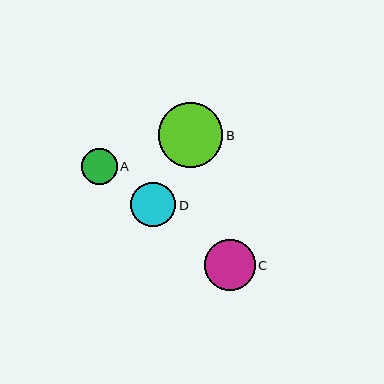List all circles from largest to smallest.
From largest to smallest: B, C, D, A.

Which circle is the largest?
Circle B is the largest with a size of approximately 64 pixels.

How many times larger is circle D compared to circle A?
Circle D is approximately 1.2 times the size of circle A.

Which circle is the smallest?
Circle A is the smallest with a size of approximately 36 pixels.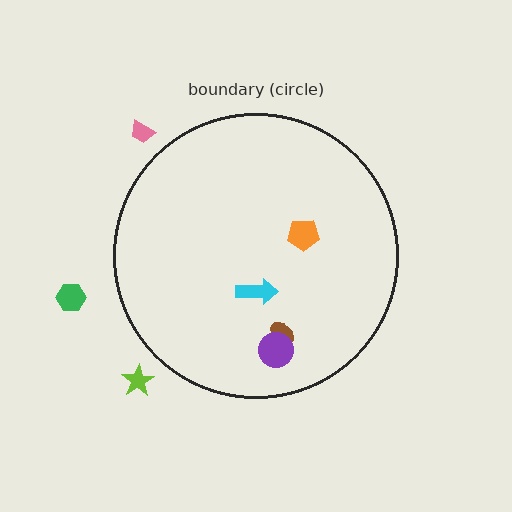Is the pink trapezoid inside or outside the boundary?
Outside.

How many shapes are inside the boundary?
4 inside, 3 outside.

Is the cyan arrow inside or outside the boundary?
Inside.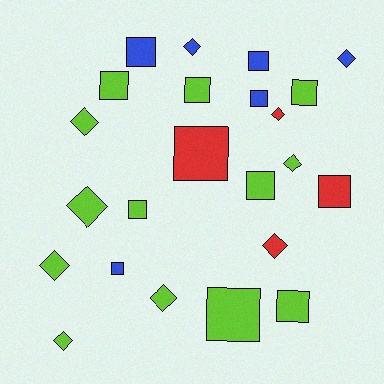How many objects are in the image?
There are 23 objects.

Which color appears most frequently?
Lime, with 13 objects.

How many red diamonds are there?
There are 2 red diamonds.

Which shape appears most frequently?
Square, with 13 objects.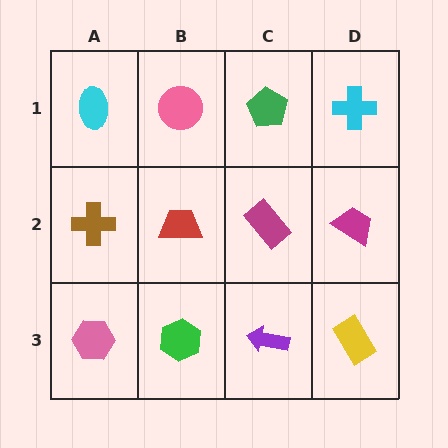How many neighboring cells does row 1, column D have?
2.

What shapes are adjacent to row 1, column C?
A magenta rectangle (row 2, column C), a pink circle (row 1, column B), a cyan cross (row 1, column D).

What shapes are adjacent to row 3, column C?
A magenta rectangle (row 2, column C), a green hexagon (row 3, column B), a yellow rectangle (row 3, column D).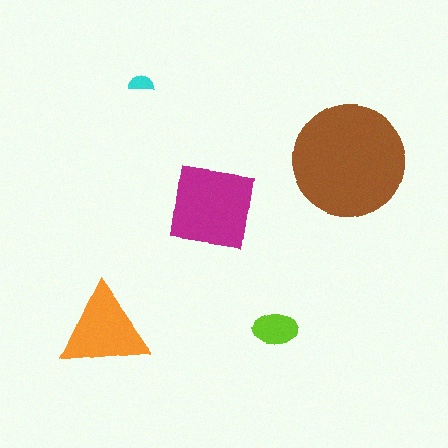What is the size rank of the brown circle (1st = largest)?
1st.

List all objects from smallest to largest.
The cyan semicircle, the lime ellipse, the orange triangle, the magenta square, the brown circle.